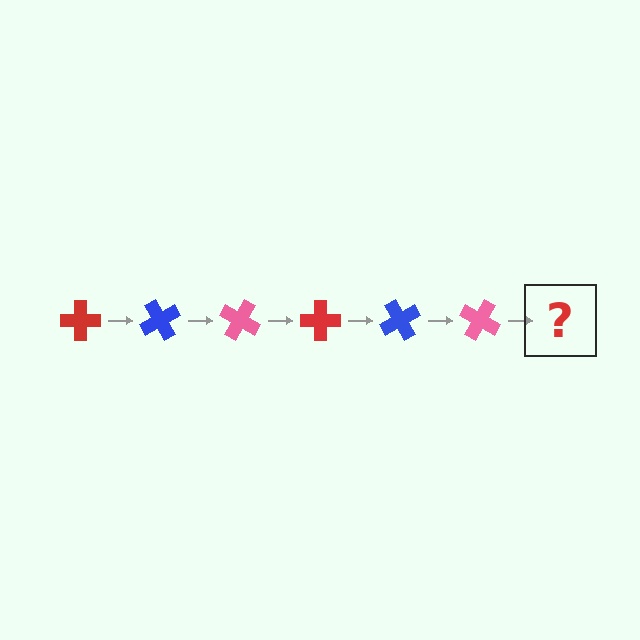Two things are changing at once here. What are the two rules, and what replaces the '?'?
The two rules are that it rotates 60 degrees each step and the color cycles through red, blue, and pink. The '?' should be a red cross, rotated 360 degrees from the start.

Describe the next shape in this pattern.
It should be a red cross, rotated 360 degrees from the start.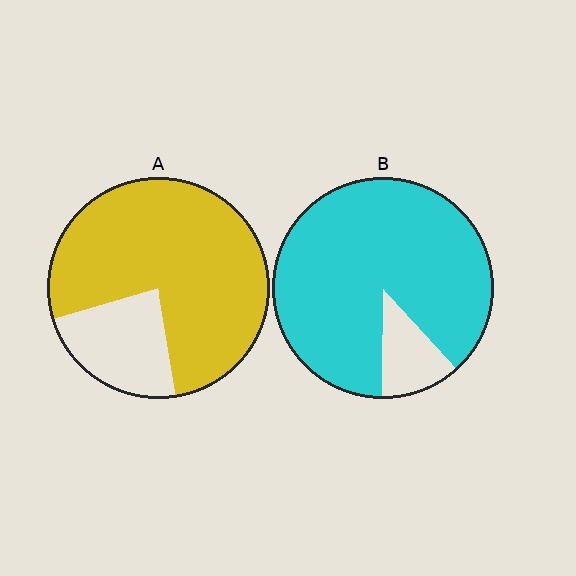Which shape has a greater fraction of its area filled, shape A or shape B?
Shape B.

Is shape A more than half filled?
Yes.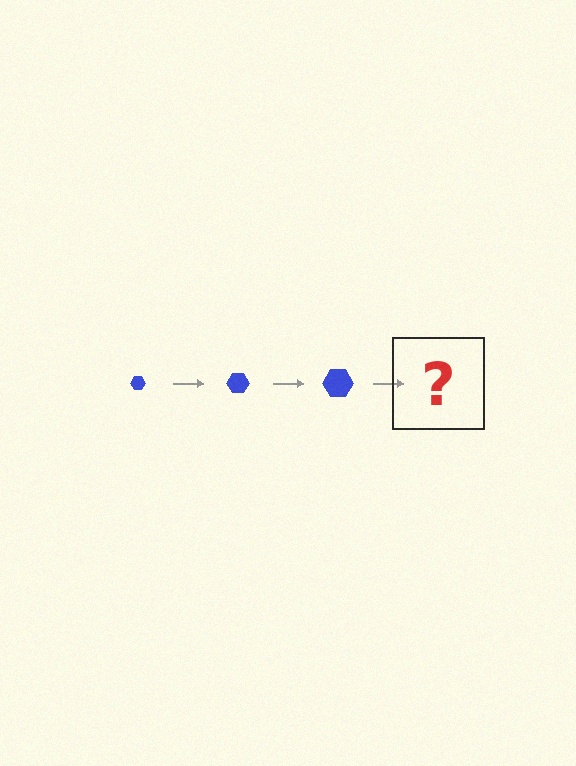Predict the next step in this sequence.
The next step is a blue hexagon, larger than the previous one.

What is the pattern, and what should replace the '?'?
The pattern is that the hexagon gets progressively larger each step. The '?' should be a blue hexagon, larger than the previous one.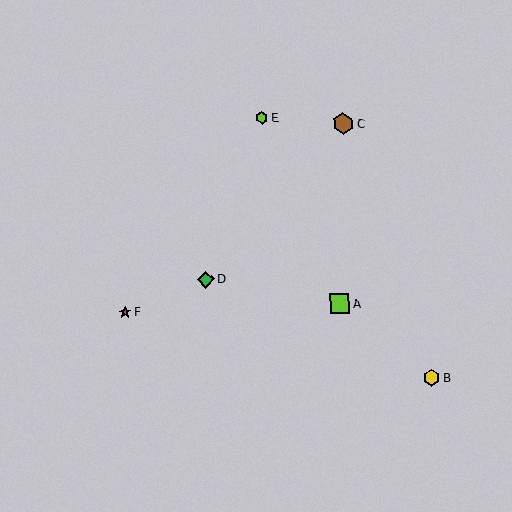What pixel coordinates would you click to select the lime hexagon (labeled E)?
Click at (262, 118) to select the lime hexagon E.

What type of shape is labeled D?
Shape D is a green diamond.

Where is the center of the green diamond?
The center of the green diamond is at (206, 279).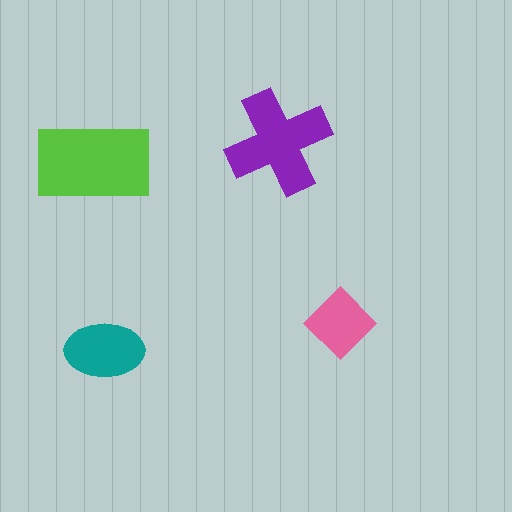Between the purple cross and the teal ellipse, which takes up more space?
The purple cross.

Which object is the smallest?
The pink diamond.